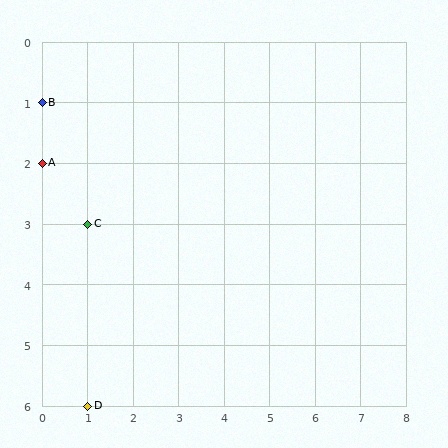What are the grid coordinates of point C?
Point C is at grid coordinates (1, 3).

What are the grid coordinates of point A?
Point A is at grid coordinates (0, 2).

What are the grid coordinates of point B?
Point B is at grid coordinates (0, 1).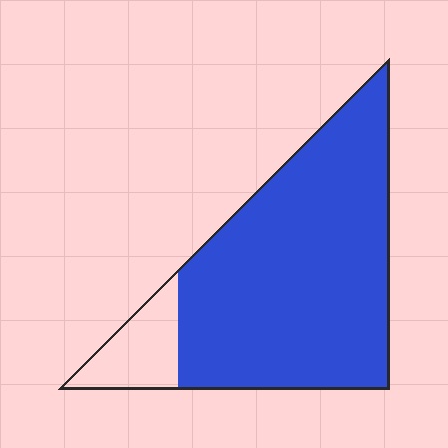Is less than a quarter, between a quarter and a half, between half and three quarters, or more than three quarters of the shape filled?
More than three quarters.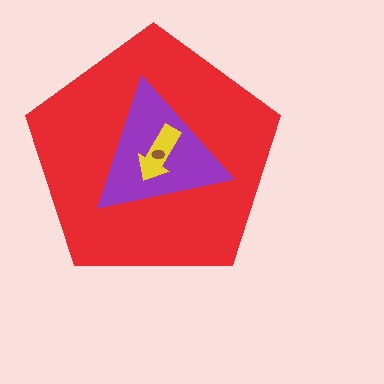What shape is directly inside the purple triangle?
The yellow arrow.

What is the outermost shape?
The red pentagon.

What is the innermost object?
The brown ellipse.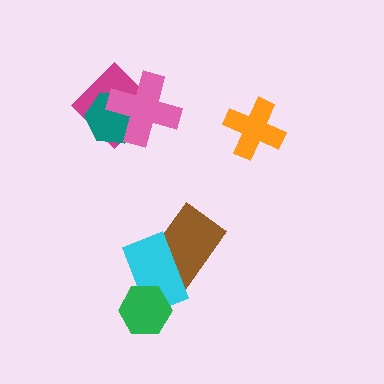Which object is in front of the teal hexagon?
The pink cross is in front of the teal hexagon.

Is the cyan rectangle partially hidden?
Yes, it is partially covered by another shape.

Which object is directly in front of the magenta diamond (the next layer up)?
The teal hexagon is directly in front of the magenta diamond.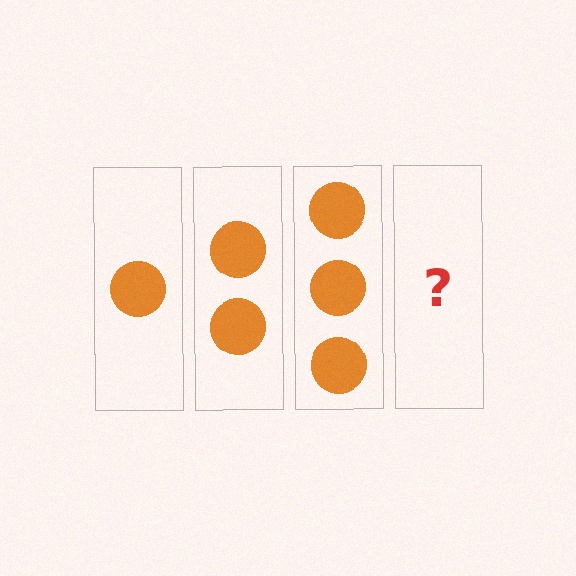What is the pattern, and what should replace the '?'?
The pattern is that each step adds one more circle. The '?' should be 4 circles.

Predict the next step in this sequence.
The next step is 4 circles.